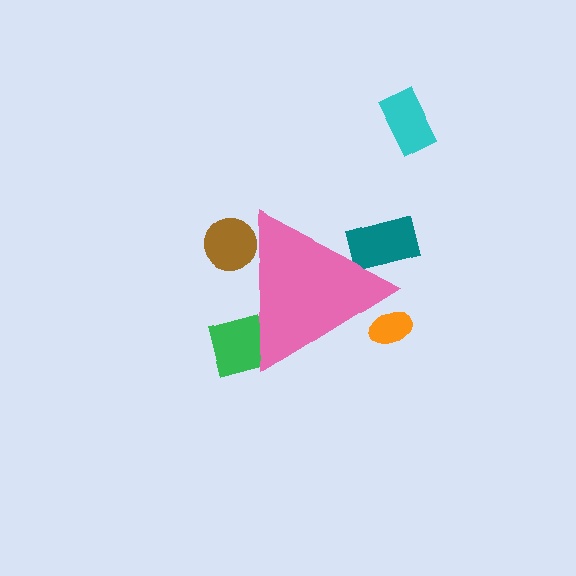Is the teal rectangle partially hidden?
Yes, the teal rectangle is partially hidden behind the pink triangle.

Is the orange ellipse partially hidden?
Yes, the orange ellipse is partially hidden behind the pink triangle.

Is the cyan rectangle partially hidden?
No, the cyan rectangle is fully visible.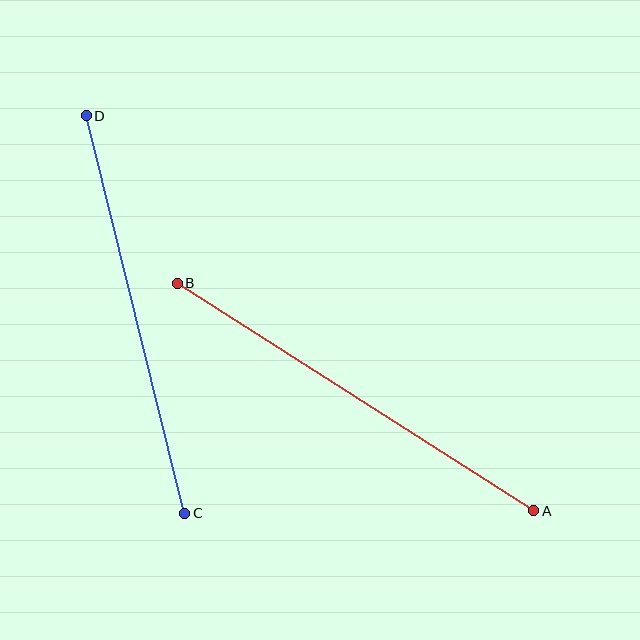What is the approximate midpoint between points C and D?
The midpoint is at approximately (136, 314) pixels.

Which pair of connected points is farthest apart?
Points A and B are farthest apart.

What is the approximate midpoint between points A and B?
The midpoint is at approximately (356, 397) pixels.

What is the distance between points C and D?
The distance is approximately 410 pixels.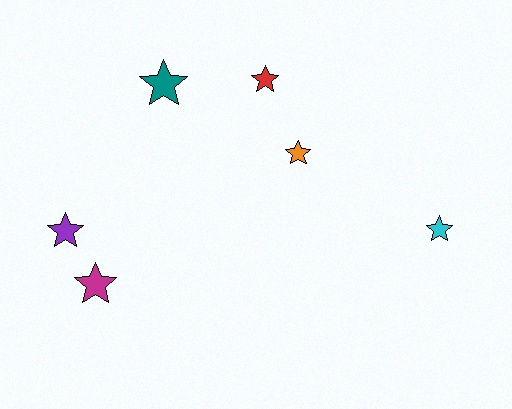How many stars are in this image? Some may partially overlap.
There are 6 stars.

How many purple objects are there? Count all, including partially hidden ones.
There is 1 purple object.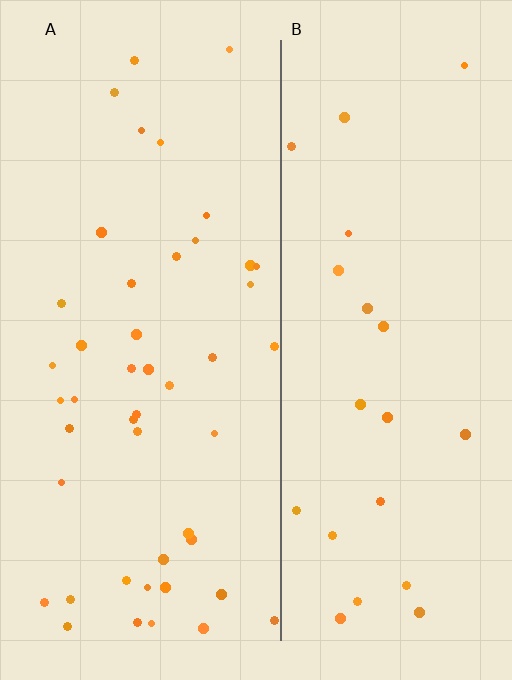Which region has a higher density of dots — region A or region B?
A (the left).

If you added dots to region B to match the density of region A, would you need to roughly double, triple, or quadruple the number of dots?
Approximately double.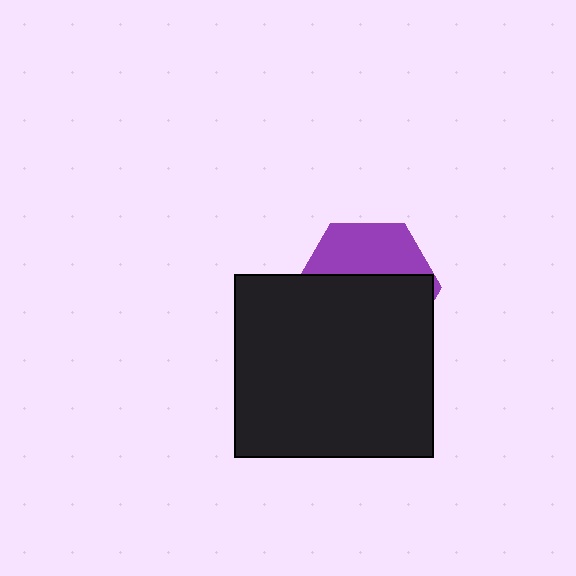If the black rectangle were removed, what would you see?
You would see the complete purple hexagon.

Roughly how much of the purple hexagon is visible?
A small part of it is visible (roughly 37%).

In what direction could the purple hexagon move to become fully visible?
The purple hexagon could move up. That would shift it out from behind the black rectangle entirely.